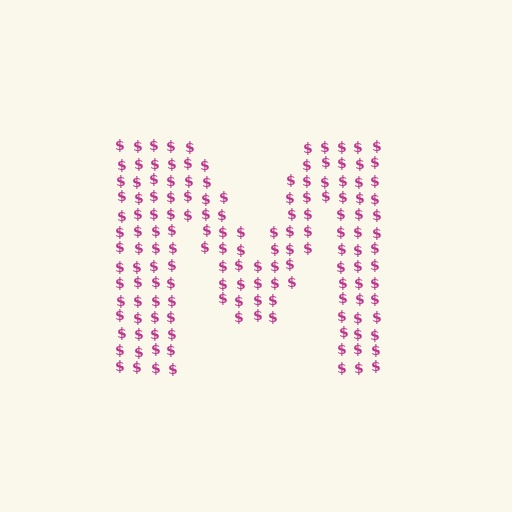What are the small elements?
The small elements are dollar signs.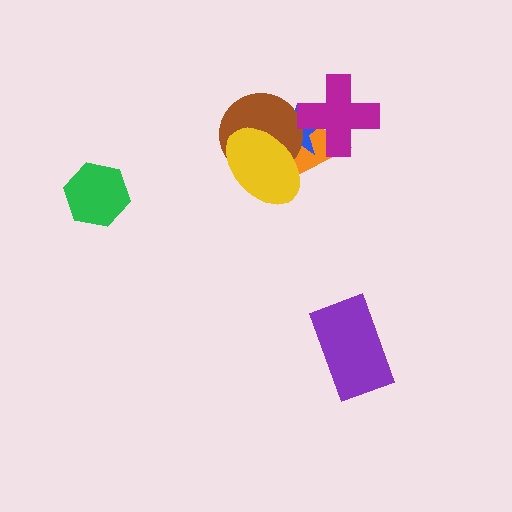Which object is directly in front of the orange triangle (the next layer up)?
The blue star is directly in front of the orange triangle.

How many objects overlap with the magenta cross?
2 objects overlap with the magenta cross.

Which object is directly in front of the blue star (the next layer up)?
The brown circle is directly in front of the blue star.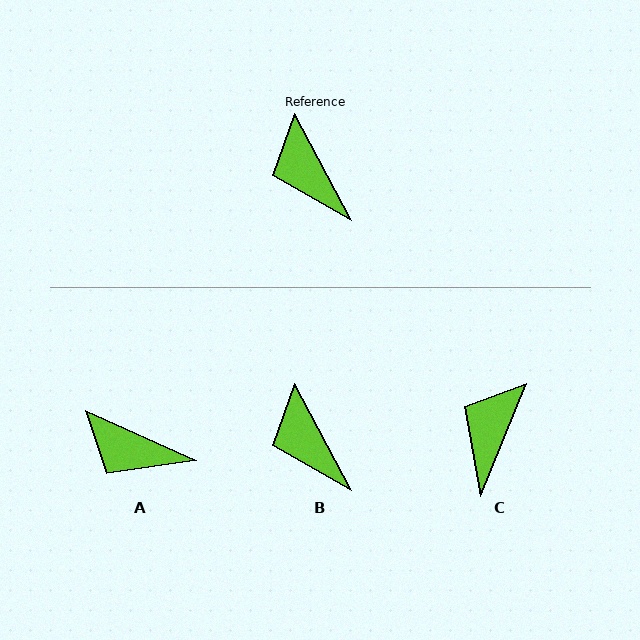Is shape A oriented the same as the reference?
No, it is off by about 38 degrees.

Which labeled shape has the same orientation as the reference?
B.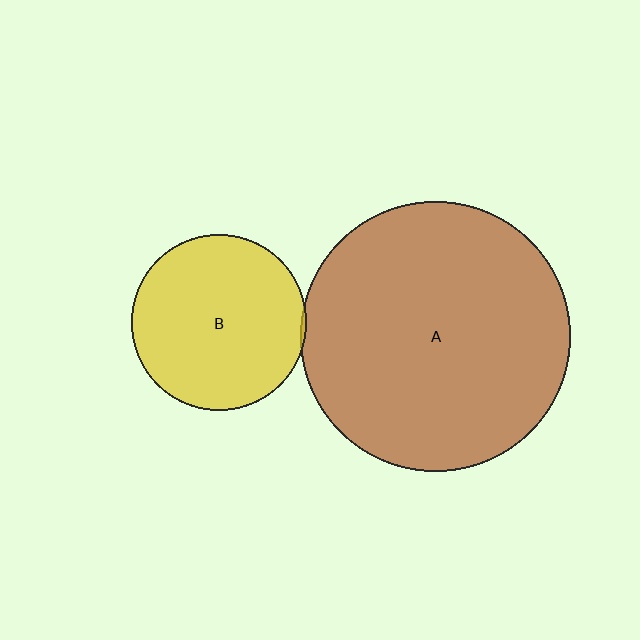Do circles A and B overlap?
Yes.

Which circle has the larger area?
Circle A (brown).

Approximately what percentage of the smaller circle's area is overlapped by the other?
Approximately 5%.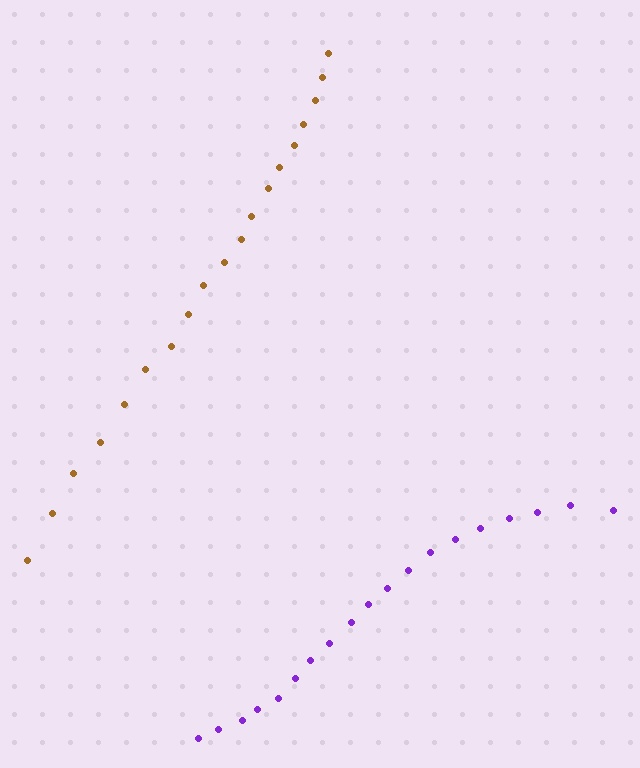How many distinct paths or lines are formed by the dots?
There are 2 distinct paths.